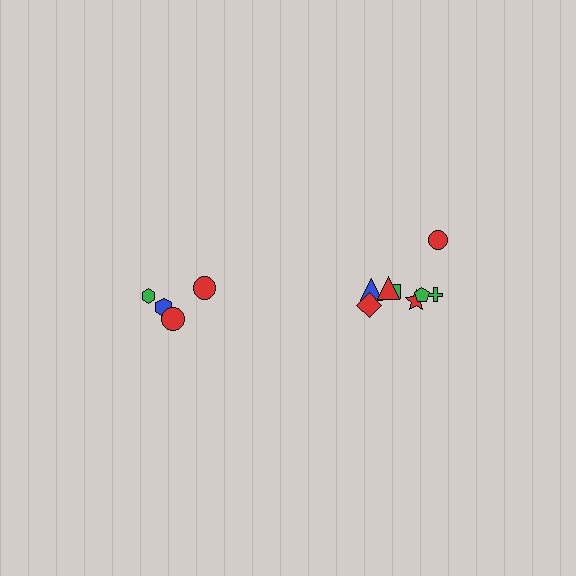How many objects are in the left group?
There are 4 objects.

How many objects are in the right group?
There are 8 objects.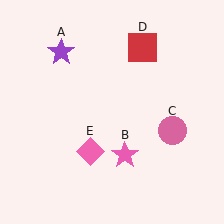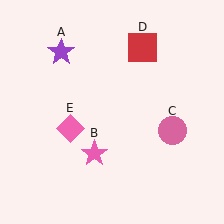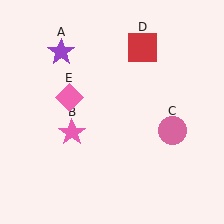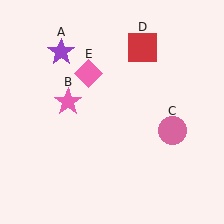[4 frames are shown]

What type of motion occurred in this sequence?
The pink star (object B), pink diamond (object E) rotated clockwise around the center of the scene.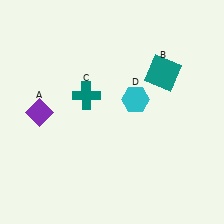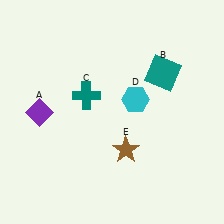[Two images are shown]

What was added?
A brown star (E) was added in Image 2.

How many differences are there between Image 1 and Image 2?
There is 1 difference between the two images.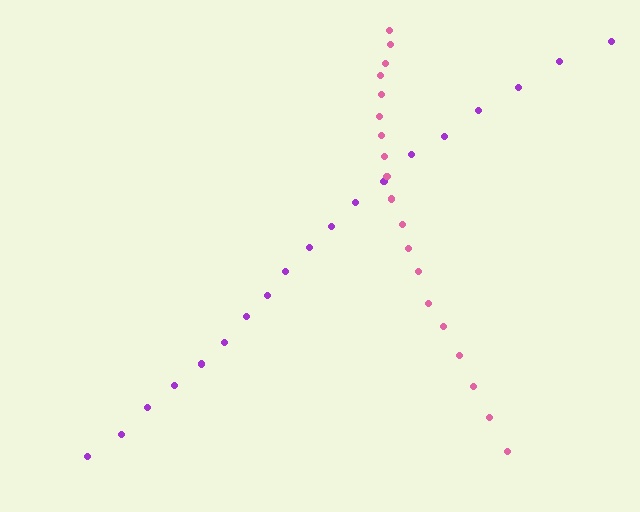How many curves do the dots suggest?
There are 2 distinct paths.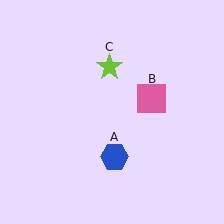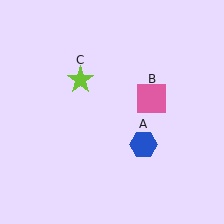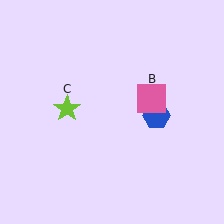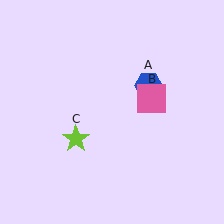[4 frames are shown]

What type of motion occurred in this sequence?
The blue hexagon (object A), lime star (object C) rotated counterclockwise around the center of the scene.